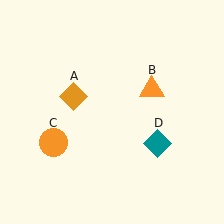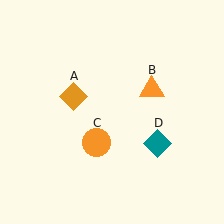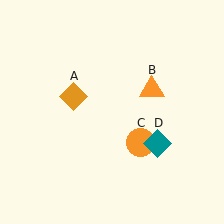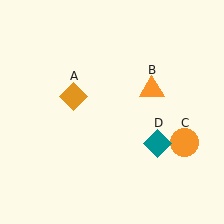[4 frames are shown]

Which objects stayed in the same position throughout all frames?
Orange diamond (object A) and orange triangle (object B) and teal diamond (object D) remained stationary.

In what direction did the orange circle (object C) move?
The orange circle (object C) moved right.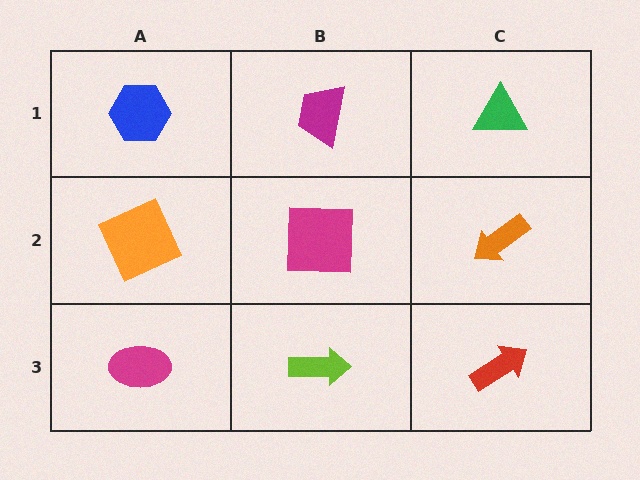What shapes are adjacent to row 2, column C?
A green triangle (row 1, column C), a red arrow (row 3, column C), a magenta square (row 2, column B).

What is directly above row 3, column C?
An orange arrow.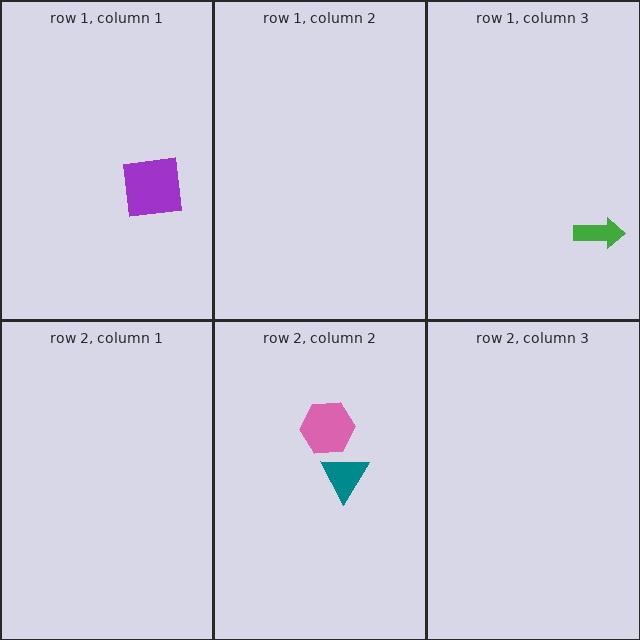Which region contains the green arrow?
The row 1, column 3 region.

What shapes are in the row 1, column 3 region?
The green arrow.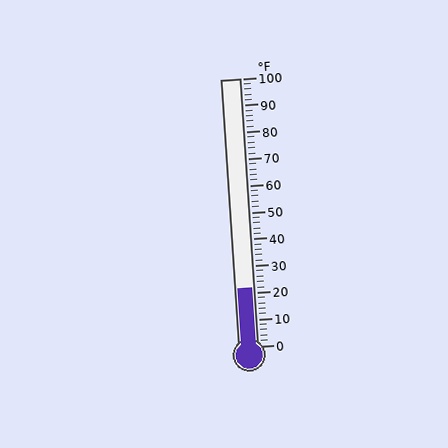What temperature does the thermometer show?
The thermometer shows approximately 22°F.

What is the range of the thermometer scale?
The thermometer scale ranges from 0°F to 100°F.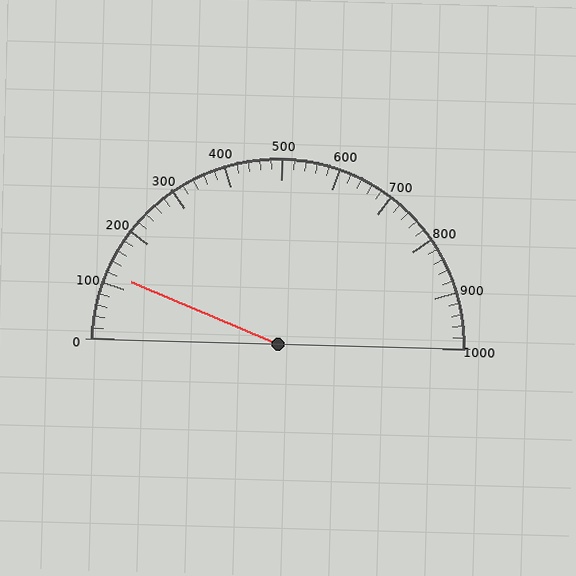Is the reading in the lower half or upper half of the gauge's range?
The reading is in the lower half of the range (0 to 1000).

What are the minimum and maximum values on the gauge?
The gauge ranges from 0 to 1000.